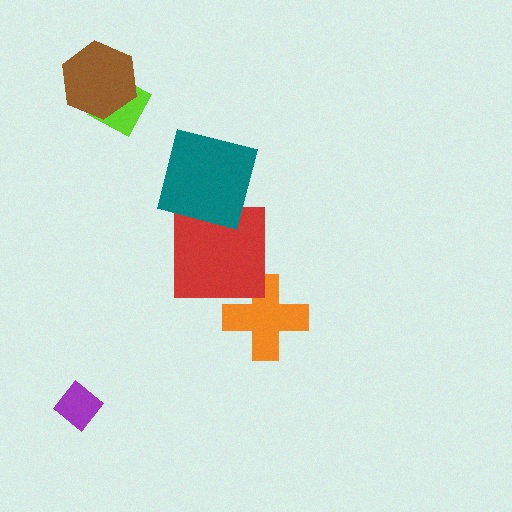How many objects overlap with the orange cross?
0 objects overlap with the orange cross.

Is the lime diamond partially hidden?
Yes, it is partially covered by another shape.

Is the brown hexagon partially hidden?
No, no other shape covers it.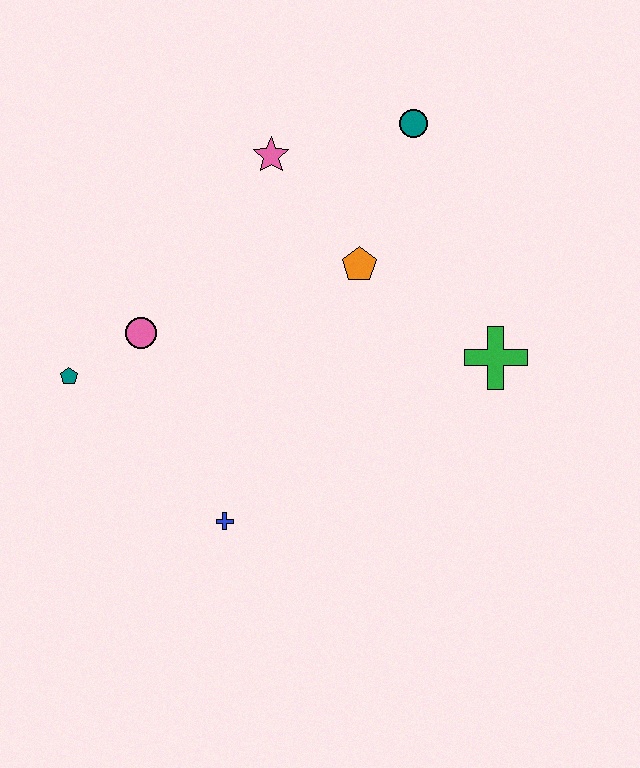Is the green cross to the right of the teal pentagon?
Yes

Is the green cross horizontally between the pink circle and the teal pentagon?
No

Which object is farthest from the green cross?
The teal pentagon is farthest from the green cross.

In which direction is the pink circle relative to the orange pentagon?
The pink circle is to the left of the orange pentagon.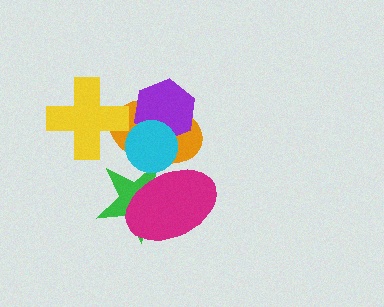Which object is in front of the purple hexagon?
The cyan circle is in front of the purple hexagon.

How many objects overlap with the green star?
3 objects overlap with the green star.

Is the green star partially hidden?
Yes, it is partially covered by another shape.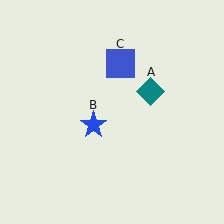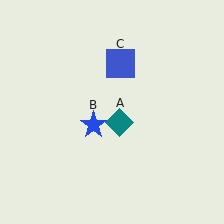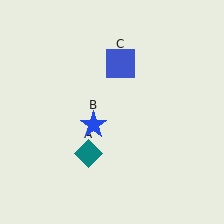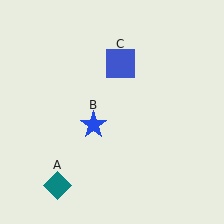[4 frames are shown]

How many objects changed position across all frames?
1 object changed position: teal diamond (object A).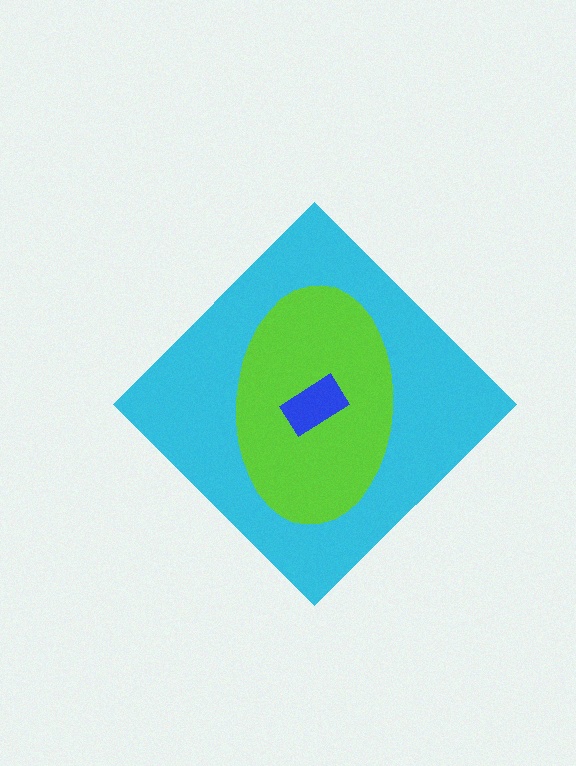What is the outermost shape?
The cyan diamond.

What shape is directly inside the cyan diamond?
The lime ellipse.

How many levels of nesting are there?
3.